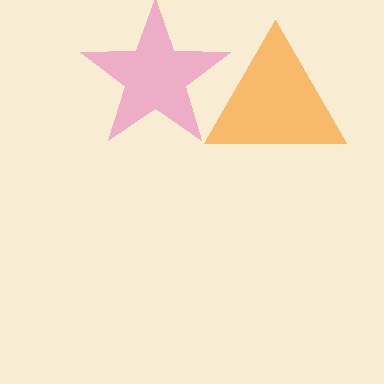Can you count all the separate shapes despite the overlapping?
Yes, there are 2 separate shapes.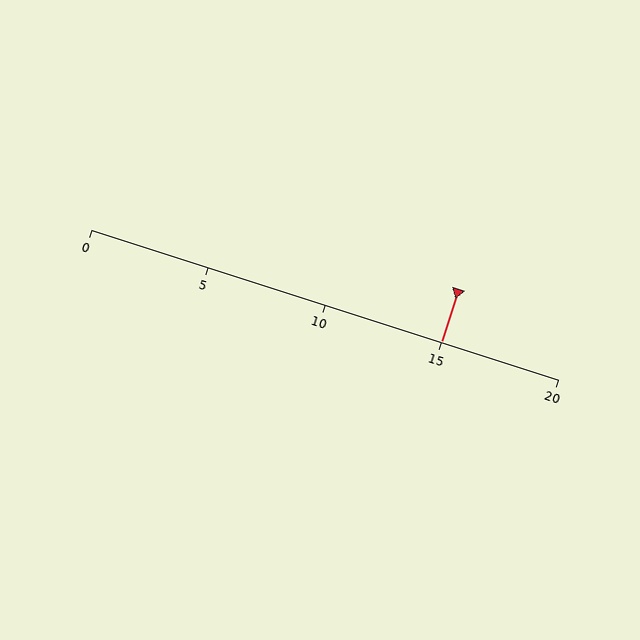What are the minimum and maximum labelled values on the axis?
The axis runs from 0 to 20.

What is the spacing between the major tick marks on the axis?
The major ticks are spaced 5 apart.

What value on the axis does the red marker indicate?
The marker indicates approximately 15.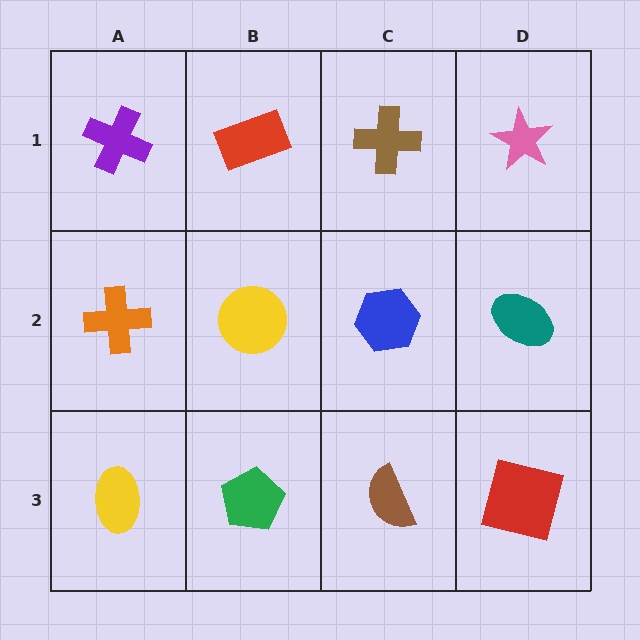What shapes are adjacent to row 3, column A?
An orange cross (row 2, column A), a green pentagon (row 3, column B).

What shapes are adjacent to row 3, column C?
A blue hexagon (row 2, column C), a green pentagon (row 3, column B), a red square (row 3, column D).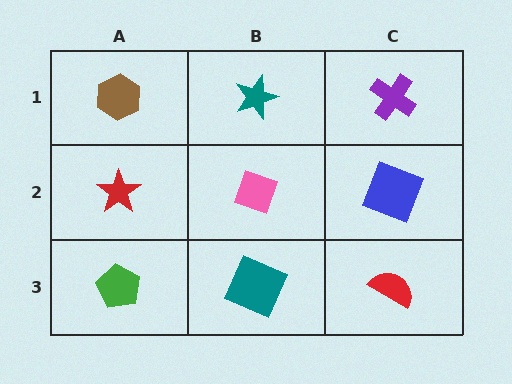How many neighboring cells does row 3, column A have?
2.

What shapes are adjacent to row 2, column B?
A teal star (row 1, column B), a teal square (row 3, column B), a red star (row 2, column A), a blue square (row 2, column C).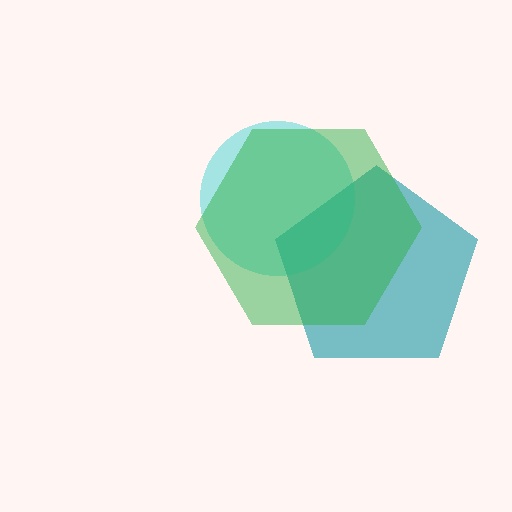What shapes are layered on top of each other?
The layered shapes are: a teal pentagon, a cyan circle, a green hexagon.